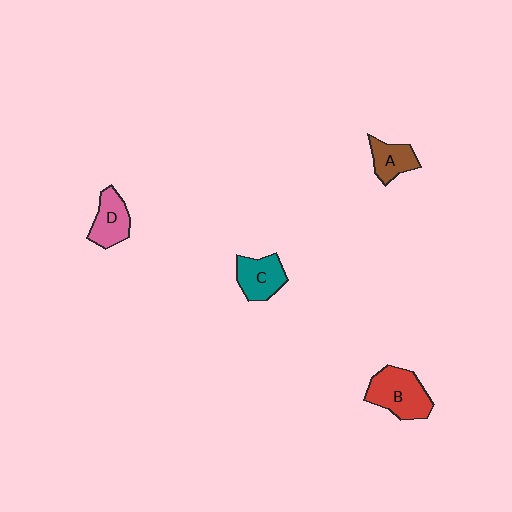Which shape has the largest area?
Shape B (red).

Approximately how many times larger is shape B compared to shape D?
Approximately 1.4 times.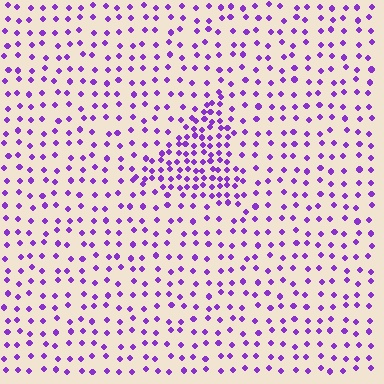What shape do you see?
I see a triangle.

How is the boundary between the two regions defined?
The boundary is defined by a change in element density (approximately 2.3x ratio). All elements are the same color, size, and shape.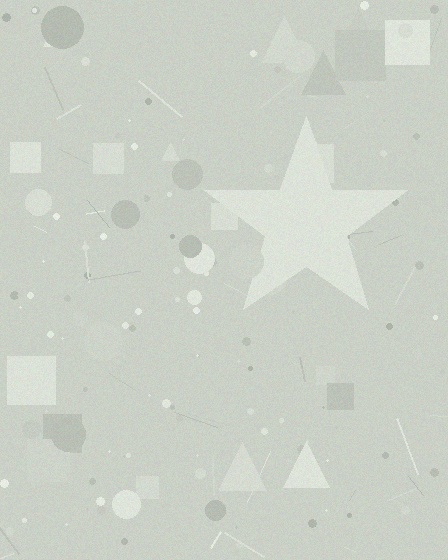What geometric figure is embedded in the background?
A star is embedded in the background.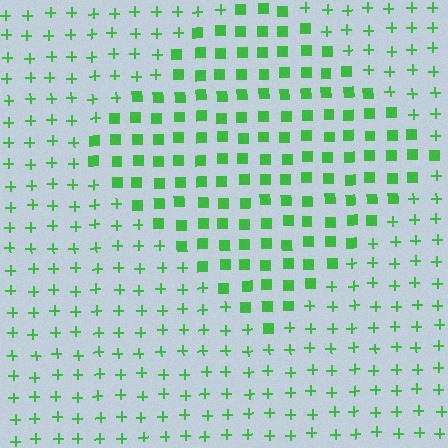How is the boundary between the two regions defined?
The boundary is defined by a change in element shape: squares inside vs. plus signs outside. All elements share the same color and spacing.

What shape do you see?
I see a diamond.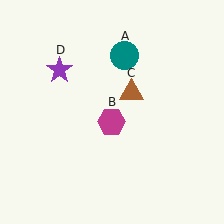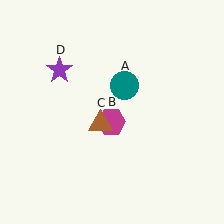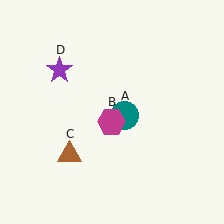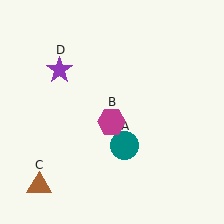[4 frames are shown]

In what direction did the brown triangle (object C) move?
The brown triangle (object C) moved down and to the left.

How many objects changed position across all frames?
2 objects changed position: teal circle (object A), brown triangle (object C).